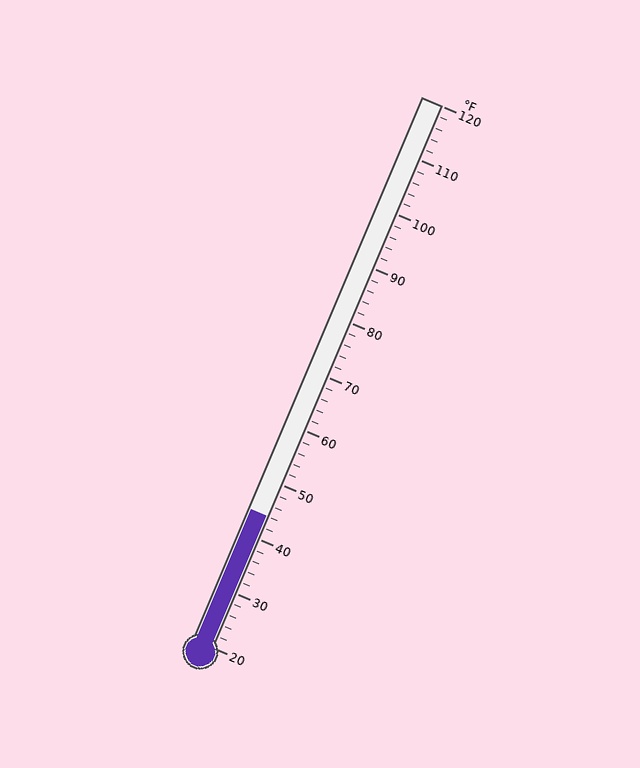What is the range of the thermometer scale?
The thermometer scale ranges from 20°F to 120°F.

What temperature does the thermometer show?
The thermometer shows approximately 44°F.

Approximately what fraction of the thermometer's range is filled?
The thermometer is filled to approximately 25% of its range.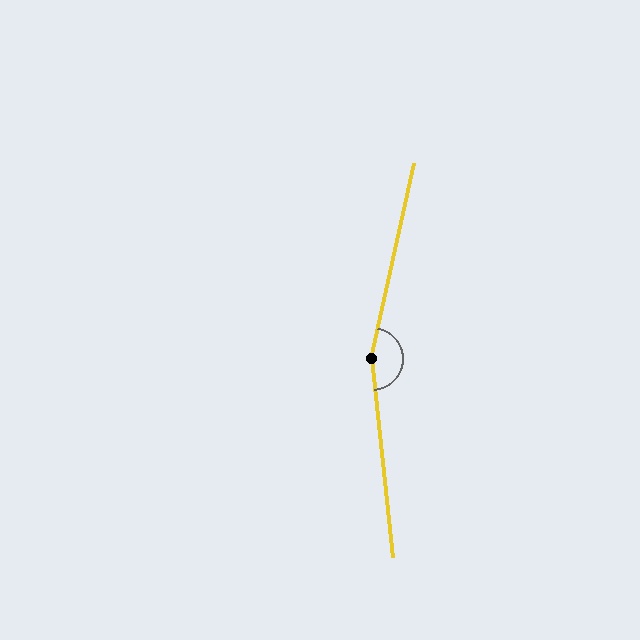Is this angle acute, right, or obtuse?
It is obtuse.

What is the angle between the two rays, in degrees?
Approximately 162 degrees.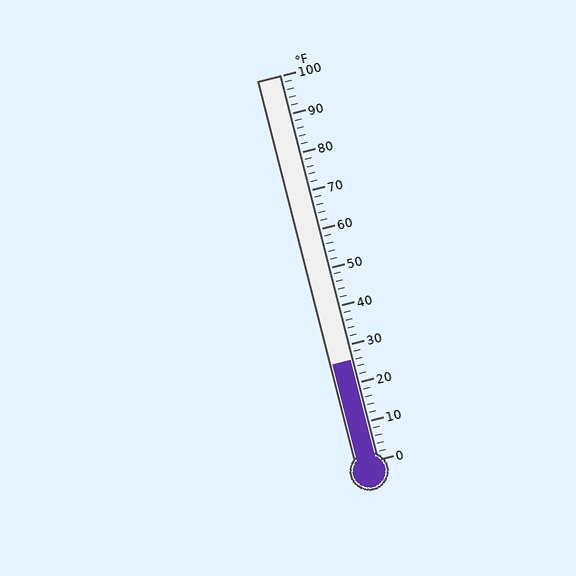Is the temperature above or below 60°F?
The temperature is below 60°F.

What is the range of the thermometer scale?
The thermometer scale ranges from 0°F to 100°F.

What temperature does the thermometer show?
The thermometer shows approximately 26°F.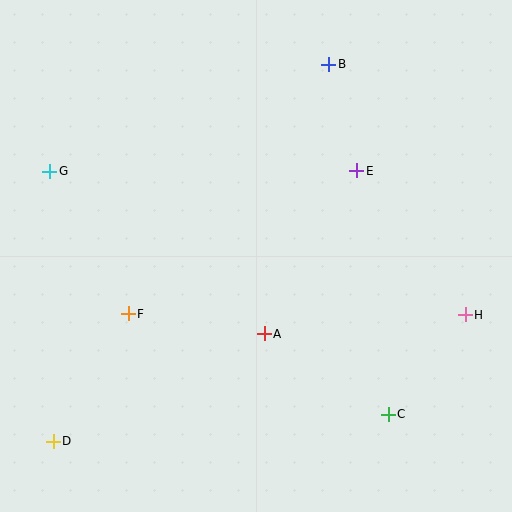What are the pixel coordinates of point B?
Point B is at (329, 64).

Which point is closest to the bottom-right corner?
Point C is closest to the bottom-right corner.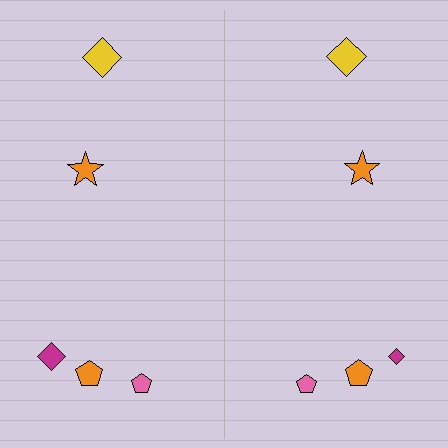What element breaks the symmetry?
The magenta diamond on the right side has a different size than its mirror counterpart.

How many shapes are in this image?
There are 10 shapes in this image.